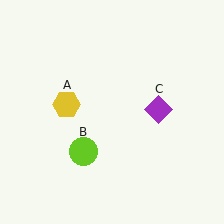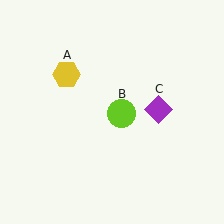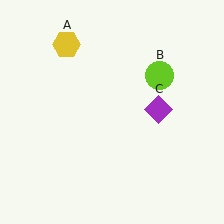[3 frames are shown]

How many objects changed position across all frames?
2 objects changed position: yellow hexagon (object A), lime circle (object B).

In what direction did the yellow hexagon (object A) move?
The yellow hexagon (object A) moved up.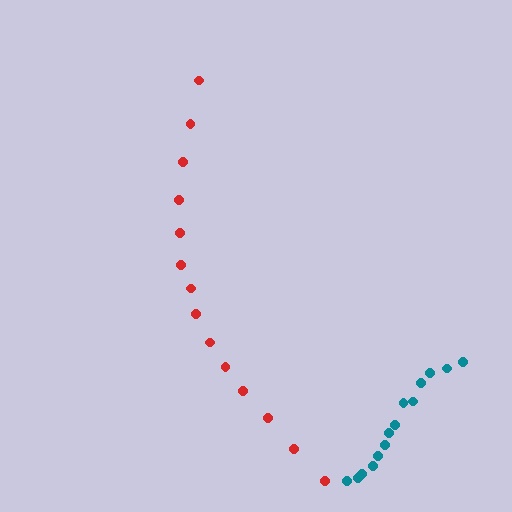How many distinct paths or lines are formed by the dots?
There are 2 distinct paths.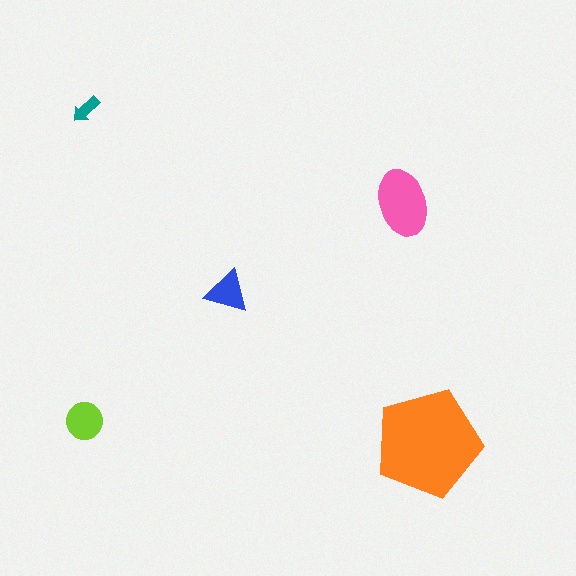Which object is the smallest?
The teal arrow.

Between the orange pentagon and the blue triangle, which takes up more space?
The orange pentagon.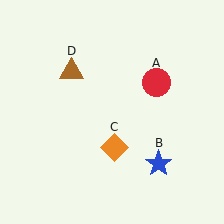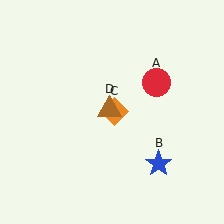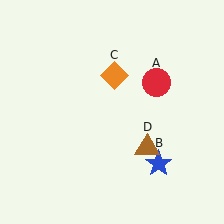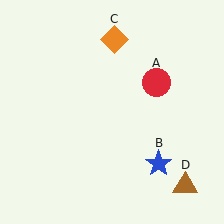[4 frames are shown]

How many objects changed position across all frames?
2 objects changed position: orange diamond (object C), brown triangle (object D).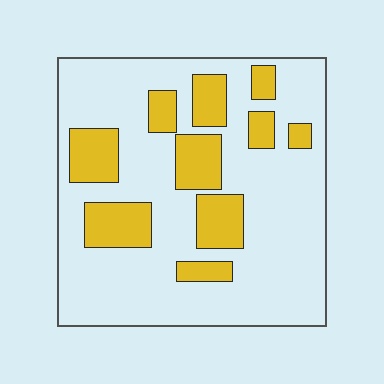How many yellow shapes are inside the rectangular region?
10.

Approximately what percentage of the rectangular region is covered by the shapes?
Approximately 25%.